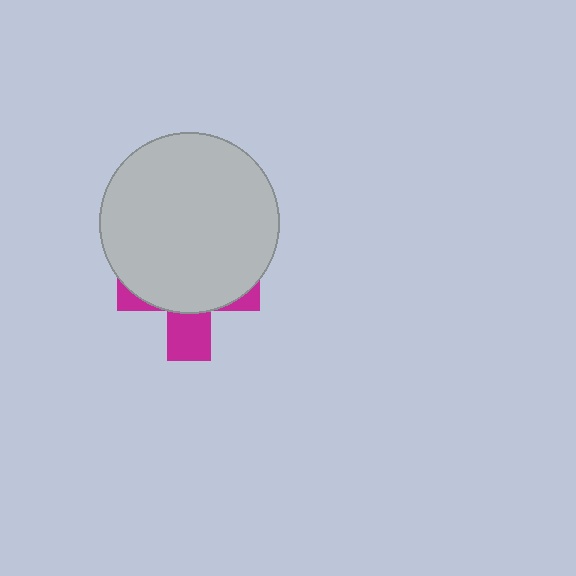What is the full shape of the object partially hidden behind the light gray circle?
The partially hidden object is a magenta cross.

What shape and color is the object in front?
The object in front is a light gray circle.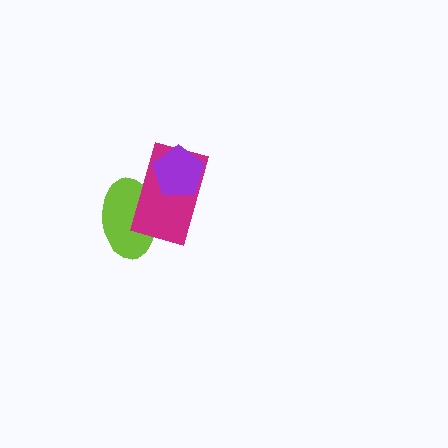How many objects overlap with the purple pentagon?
1 object overlaps with the purple pentagon.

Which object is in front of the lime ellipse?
The magenta rectangle is in front of the lime ellipse.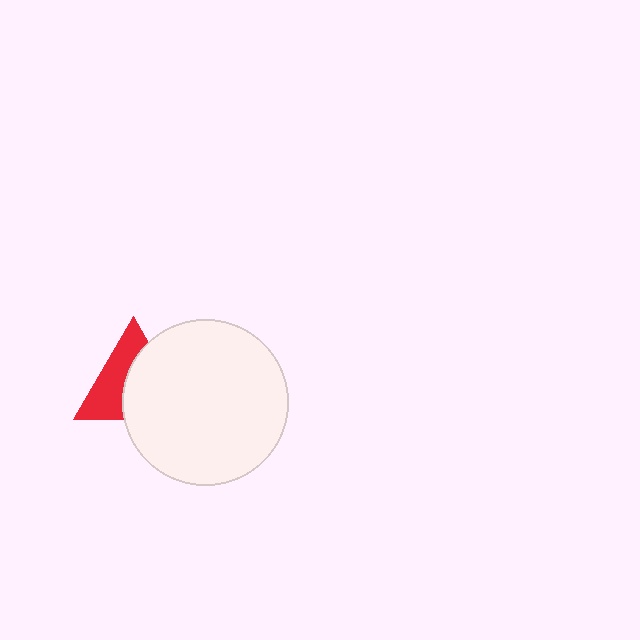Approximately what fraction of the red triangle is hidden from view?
Roughly 53% of the red triangle is hidden behind the white circle.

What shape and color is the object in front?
The object in front is a white circle.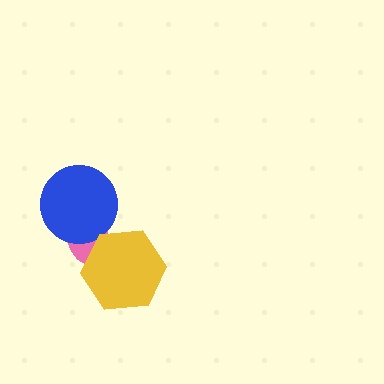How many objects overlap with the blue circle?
1 object overlaps with the blue circle.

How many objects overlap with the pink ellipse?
2 objects overlap with the pink ellipse.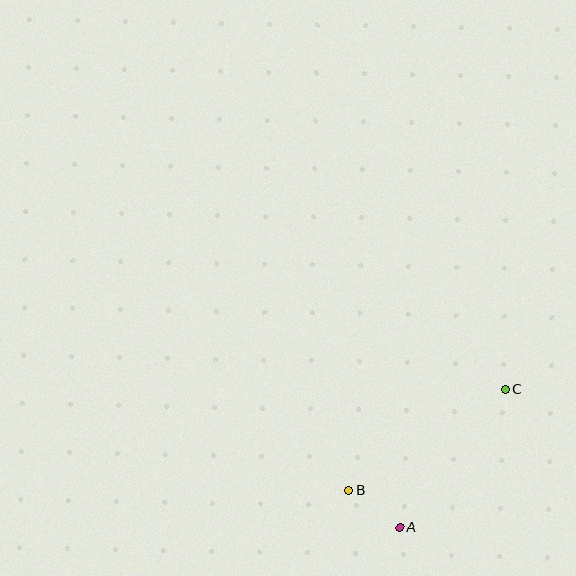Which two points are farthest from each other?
Points B and C are farthest from each other.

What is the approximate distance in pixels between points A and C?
The distance between A and C is approximately 174 pixels.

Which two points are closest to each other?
Points A and B are closest to each other.